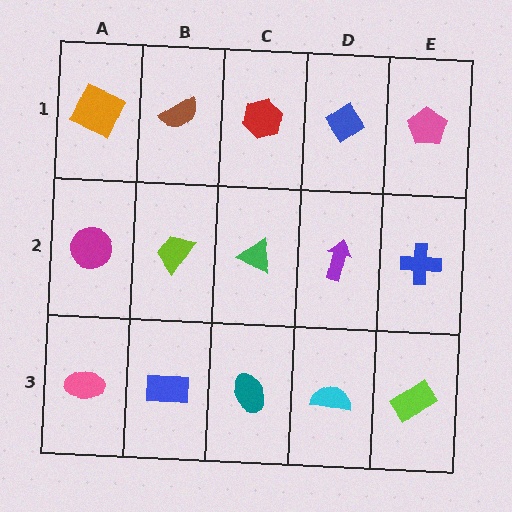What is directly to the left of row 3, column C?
A blue rectangle.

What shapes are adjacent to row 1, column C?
A green triangle (row 2, column C), a brown semicircle (row 1, column B), a blue diamond (row 1, column D).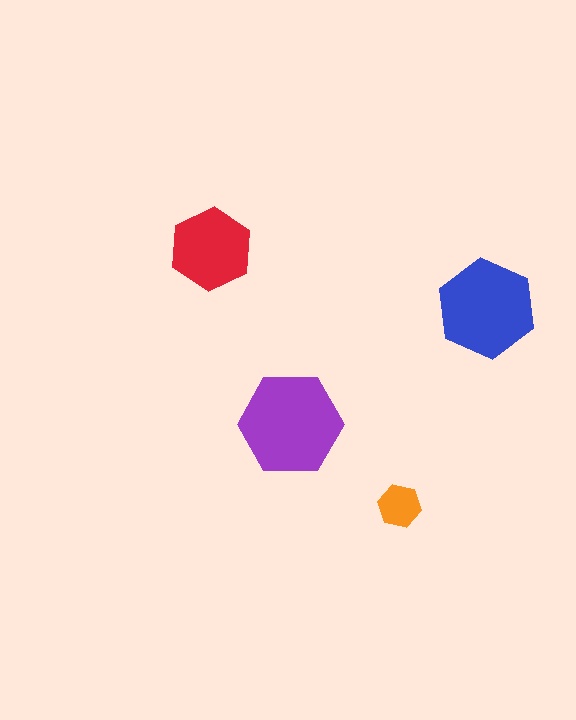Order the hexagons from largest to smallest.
the purple one, the blue one, the red one, the orange one.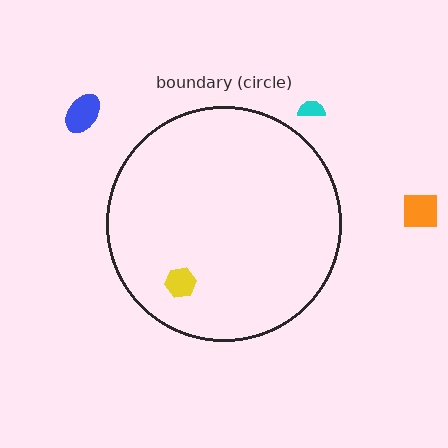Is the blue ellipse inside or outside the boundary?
Outside.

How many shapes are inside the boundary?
1 inside, 3 outside.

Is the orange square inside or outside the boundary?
Outside.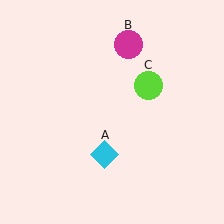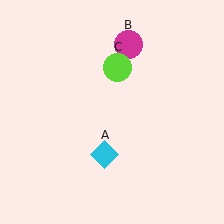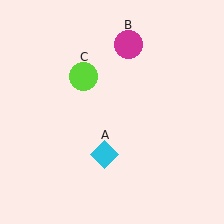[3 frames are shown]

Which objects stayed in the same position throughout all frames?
Cyan diamond (object A) and magenta circle (object B) remained stationary.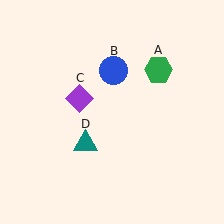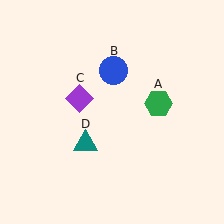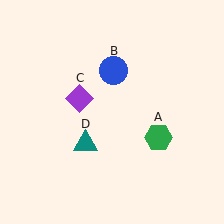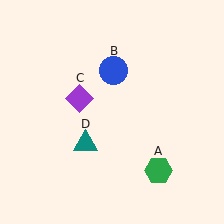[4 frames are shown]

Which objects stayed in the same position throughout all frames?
Blue circle (object B) and purple diamond (object C) and teal triangle (object D) remained stationary.